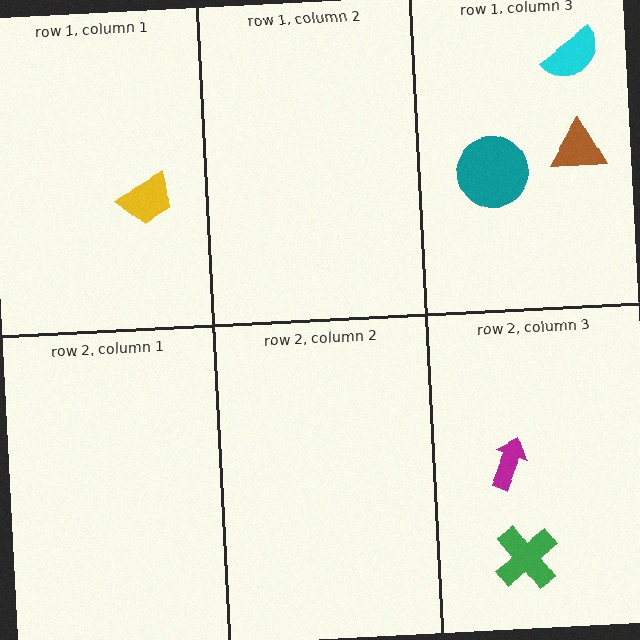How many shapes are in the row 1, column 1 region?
1.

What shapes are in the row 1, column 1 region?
The yellow trapezoid.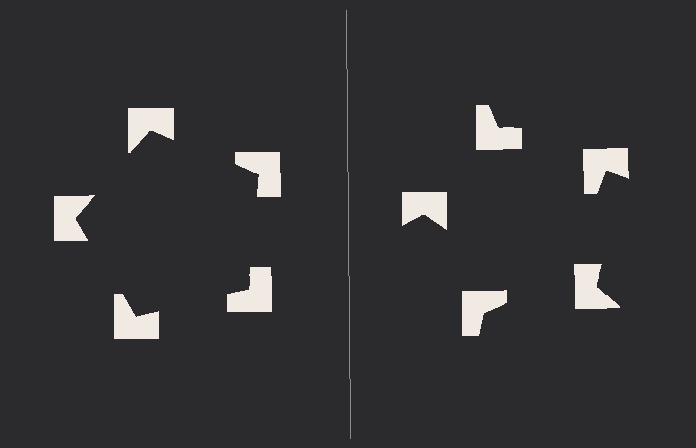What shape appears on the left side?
An illusory pentagon.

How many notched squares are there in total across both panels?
10 — 5 on each side.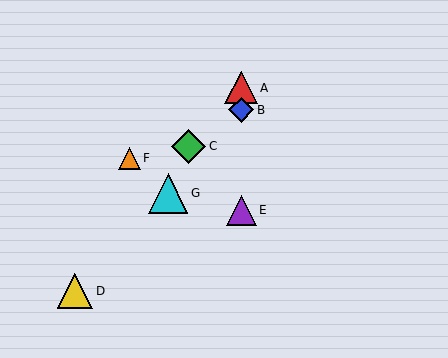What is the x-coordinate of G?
Object G is at x≈168.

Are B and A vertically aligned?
Yes, both are at x≈241.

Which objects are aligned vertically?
Objects A, B, E are aligned vertically.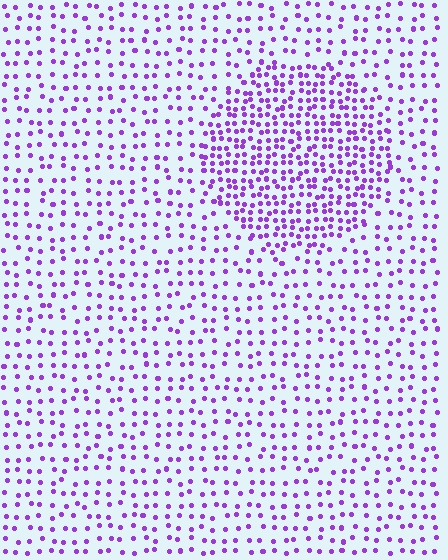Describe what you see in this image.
The image contains small purple elements arranged at two different densities. A circle-shaped region is visible where the elements are more densely packed than the surrounding area.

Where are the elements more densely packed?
The elements are more densely packed inside the circle boundary.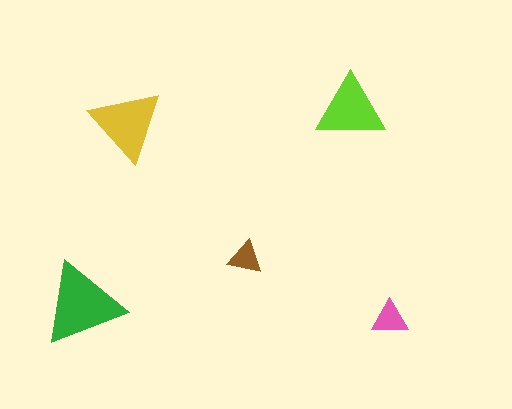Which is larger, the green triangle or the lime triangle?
The green one.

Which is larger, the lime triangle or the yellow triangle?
The yellow one.